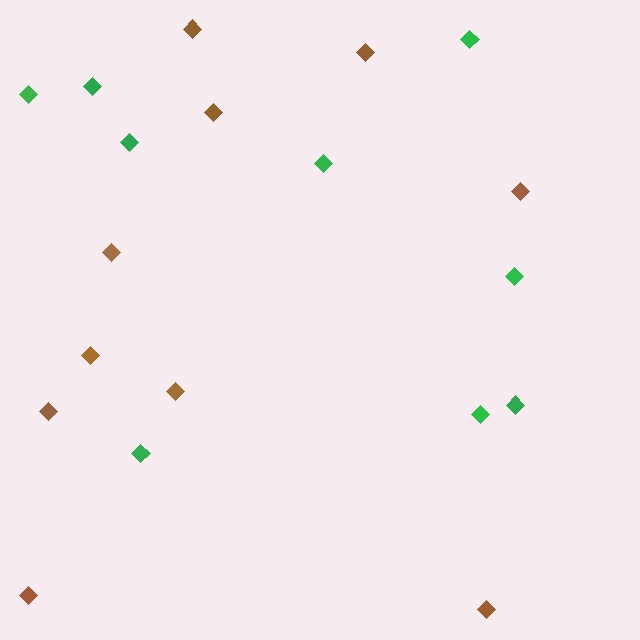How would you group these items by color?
There are 2 groups: one group of brown diamonds (10) and one group of green diamonds (9).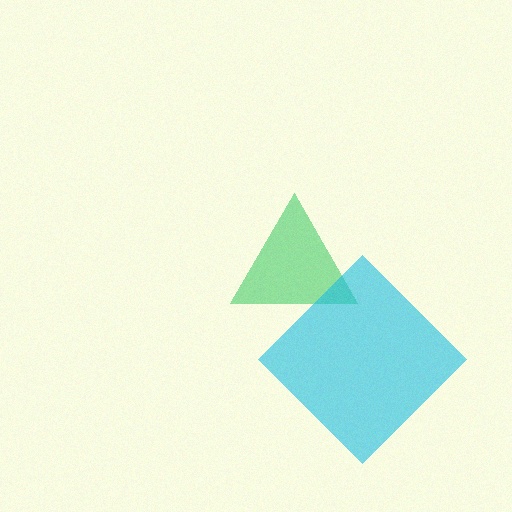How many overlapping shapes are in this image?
There are 2 overlapping shapes in the image.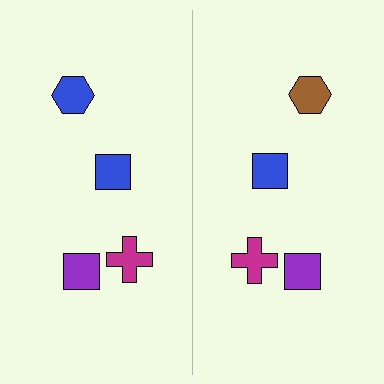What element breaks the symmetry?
The brown hexagon on the right side breaks the symmetry — its mirror counterpart is blue.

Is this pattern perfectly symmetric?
No, the pattern is not perfectly symmetric. The brown hexagon on the right side breaks the symmetry — its mirror counterpart is blue.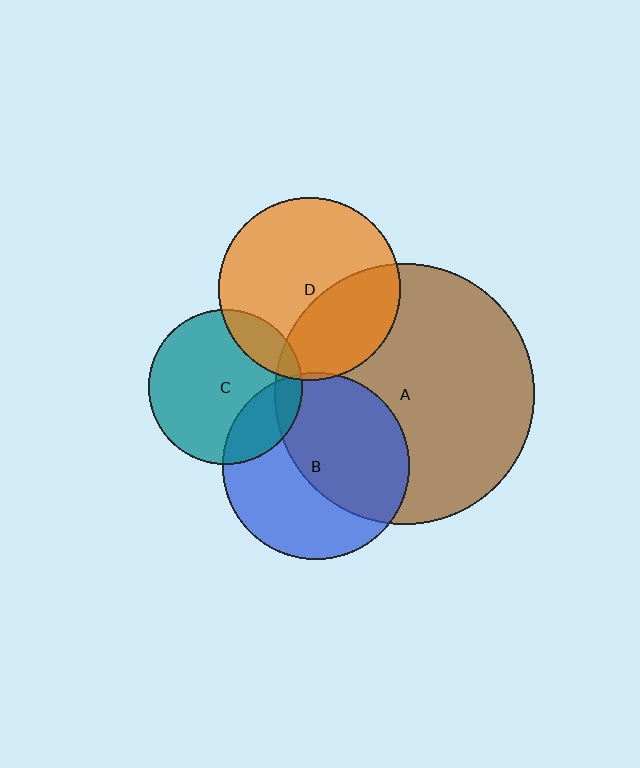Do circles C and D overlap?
Yes.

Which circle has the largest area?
Circle A (brown).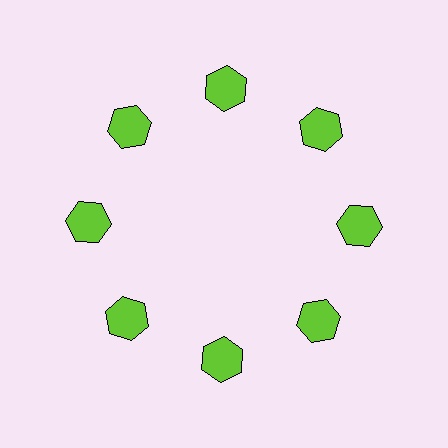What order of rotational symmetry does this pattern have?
This pattern has 8-fold rotational symmetry.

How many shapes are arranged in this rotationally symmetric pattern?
There are 8 shapes, arranged in 8 groups of 1.